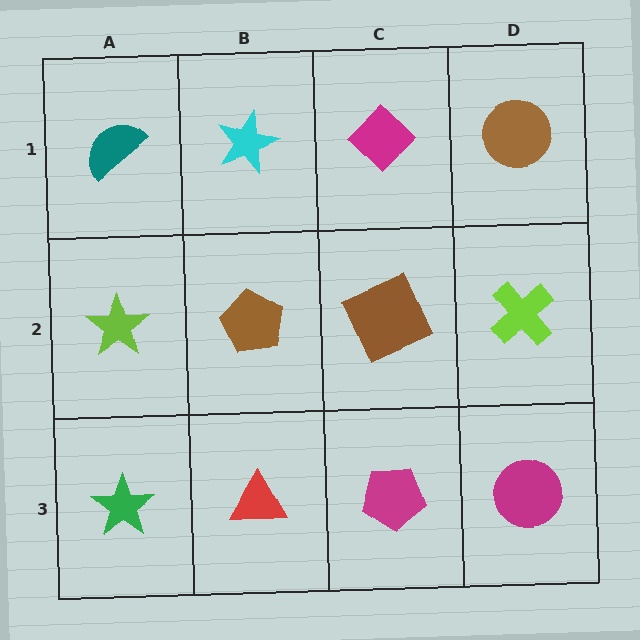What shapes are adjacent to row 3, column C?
A brown square (row 2, column C), a red triangle (row 3, column B), a magenta circle (row 3, column D).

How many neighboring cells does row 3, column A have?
2.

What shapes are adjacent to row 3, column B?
A brown pentagon (row 2, column B), a green star (row 3, column A), a magenta pentagon (row 3, column C).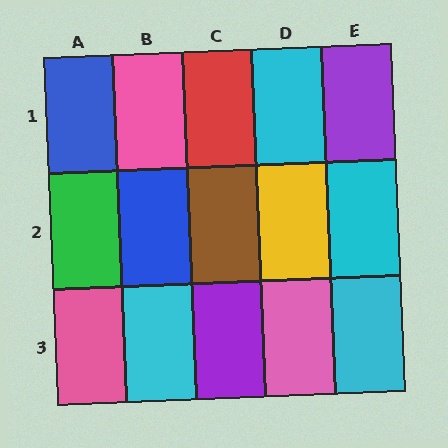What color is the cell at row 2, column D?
Yellow.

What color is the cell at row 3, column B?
Cyan.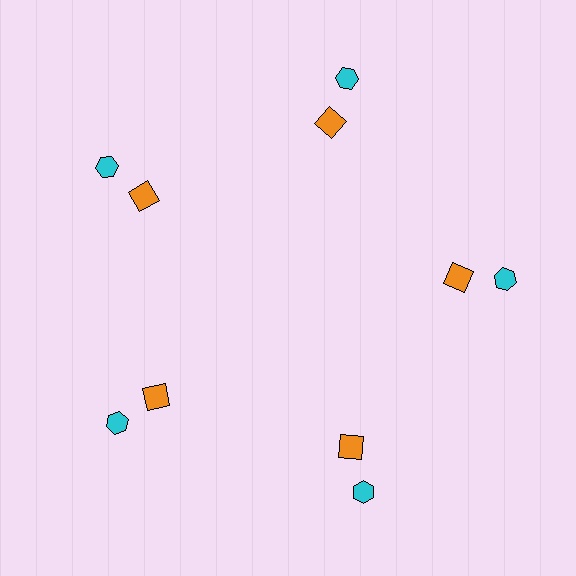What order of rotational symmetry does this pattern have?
This pattern has 5-fold rotational symmetry.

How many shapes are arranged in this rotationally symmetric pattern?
There are 10 shapes, arranged in 5 groups of 2.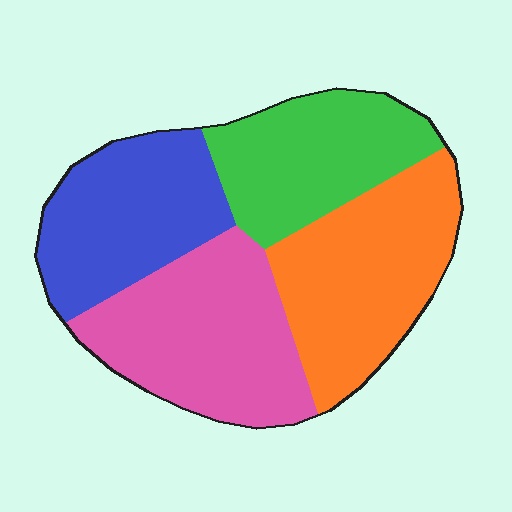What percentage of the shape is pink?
Pink takes up between a sixth and a third of the shape.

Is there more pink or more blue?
Pink.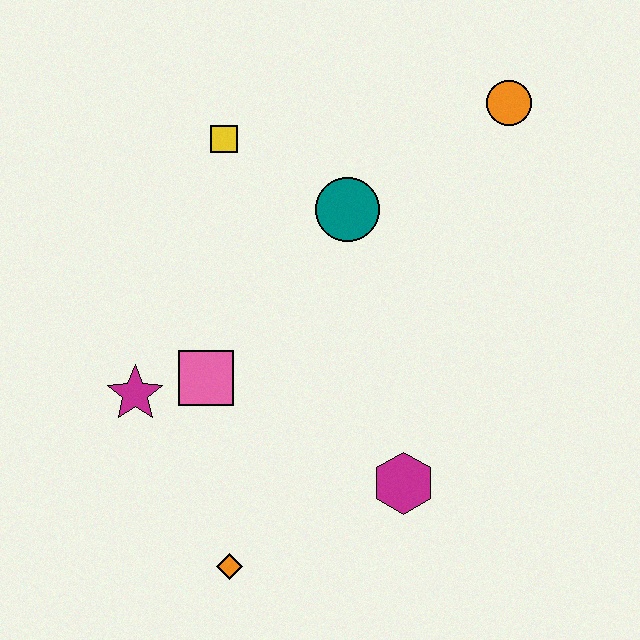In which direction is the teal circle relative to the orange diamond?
The teal circle is above the orange diamond.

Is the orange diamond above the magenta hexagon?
No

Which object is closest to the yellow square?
The teal circle is closest to the yellow square.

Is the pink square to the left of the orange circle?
Yes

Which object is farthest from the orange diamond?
The orange circle is farthest from the orange diamond.